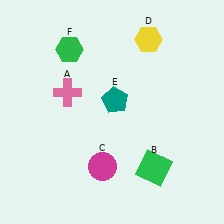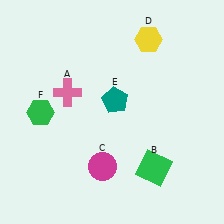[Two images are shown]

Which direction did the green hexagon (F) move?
The green hexagon (F) moved down.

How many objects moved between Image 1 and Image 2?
1 object moved between the two images.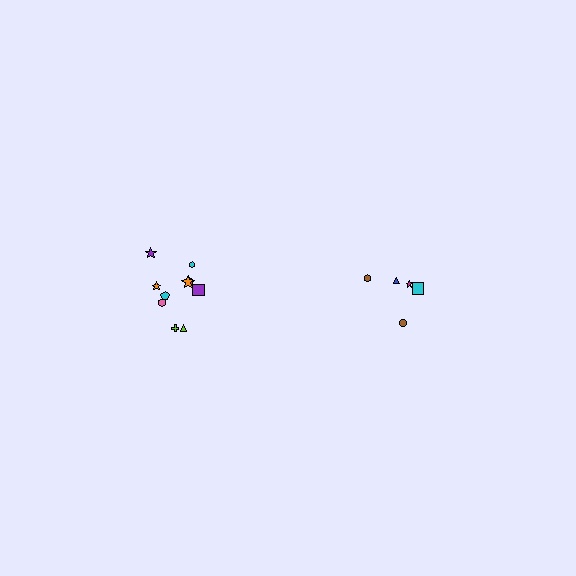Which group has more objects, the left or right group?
The left group.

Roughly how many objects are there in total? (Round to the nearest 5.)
Roughly 15 objects in total.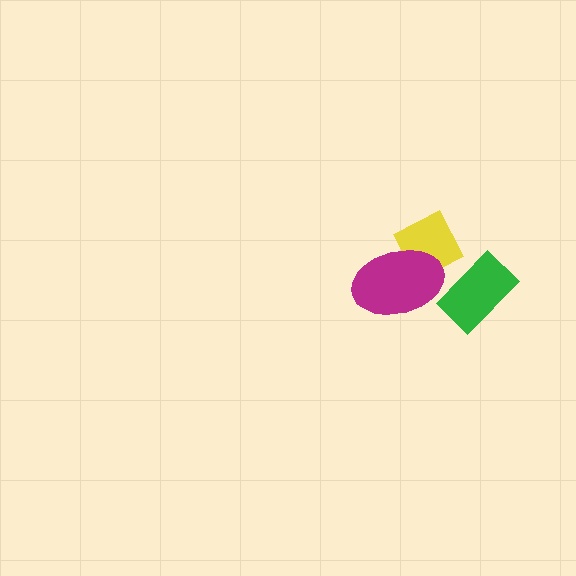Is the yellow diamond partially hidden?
Yes, it is partially covered by another shape.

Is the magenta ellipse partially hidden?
No, no other shape covers it.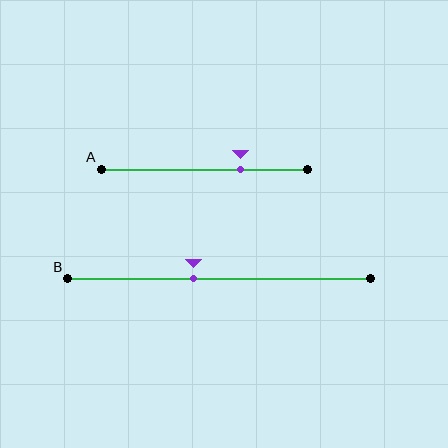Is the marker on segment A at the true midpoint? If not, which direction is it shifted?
No, the marker on segment A is shifted to the right by about 17% of the segment length.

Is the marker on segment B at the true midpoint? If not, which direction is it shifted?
No, the marker on segment B is shifted to the left by about 9% of the segment length.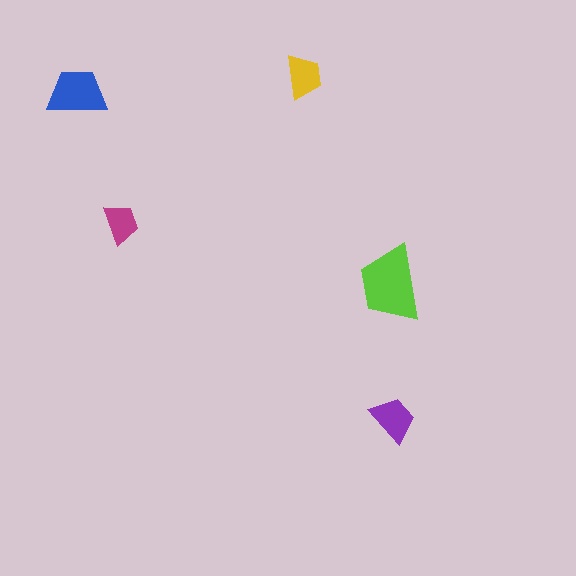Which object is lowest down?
The purple trapezoid is bottommost.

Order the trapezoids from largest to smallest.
the lime one, the blue one, the purple one, the yellow one, the magenta one.